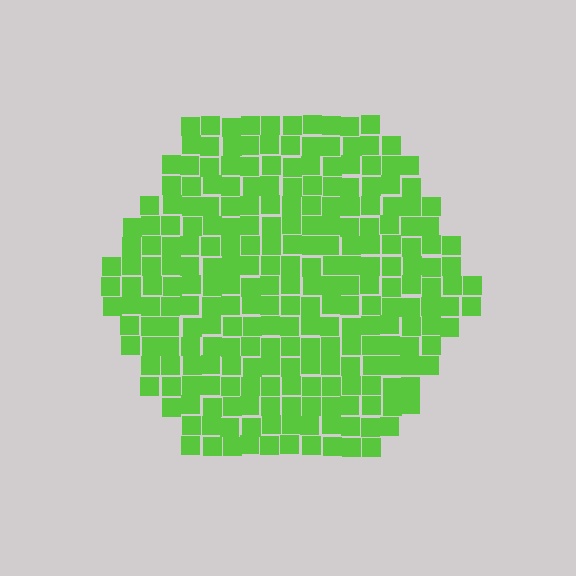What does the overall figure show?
The overall figure shows a hexagon.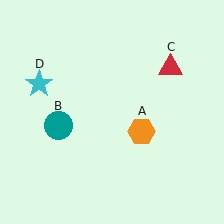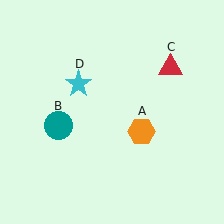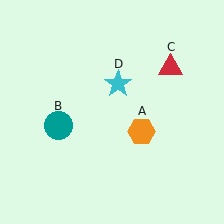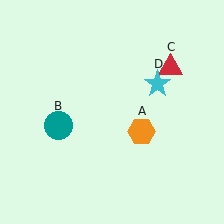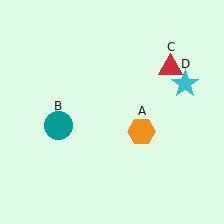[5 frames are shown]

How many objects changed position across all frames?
1 object changed position: cyan star (object D).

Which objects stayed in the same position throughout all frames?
Orange hexagon (object A) and teal circle (object B) and red triangle (object C) remained stationary.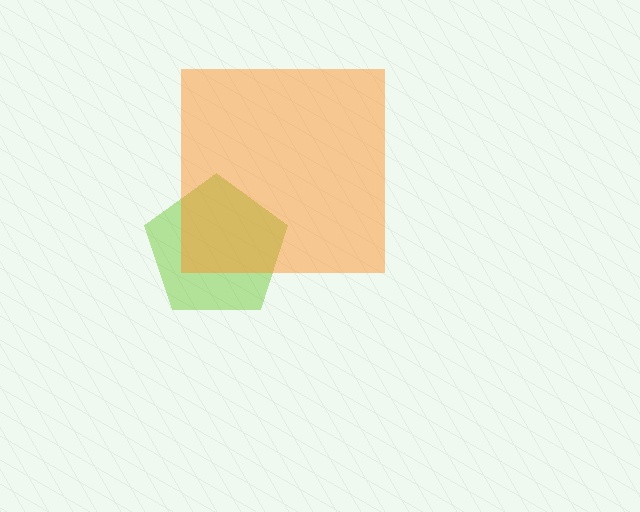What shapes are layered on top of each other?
The layered shapes are: a lime pentagon, an orange square.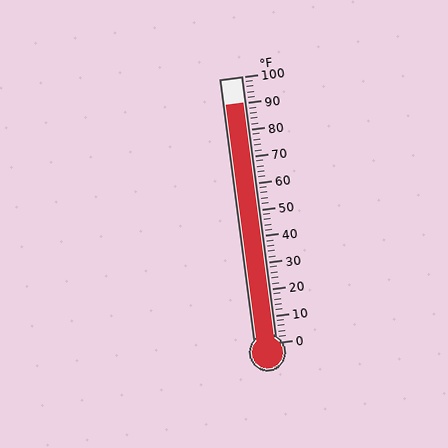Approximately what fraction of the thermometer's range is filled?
The thermometer is filled to approximately 90% of its range.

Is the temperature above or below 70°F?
The temperature is above 70°F.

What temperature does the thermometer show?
The thermometer shows approximately 90°F.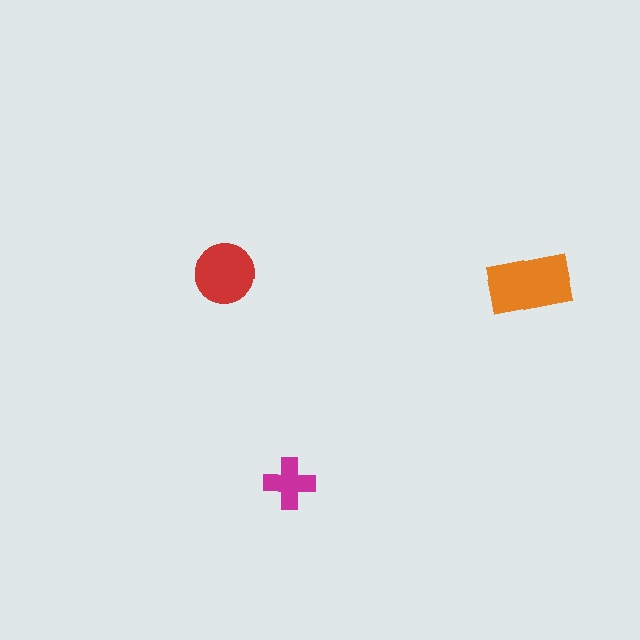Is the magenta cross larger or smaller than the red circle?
Smaller.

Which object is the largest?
The orange rectangle.